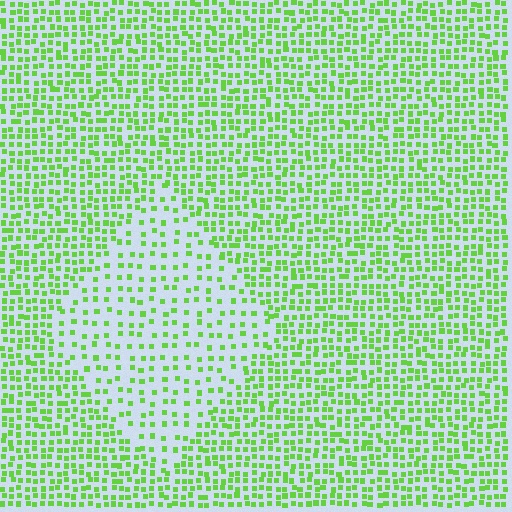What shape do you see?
I see a diamond.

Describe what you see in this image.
The image contains small lime elements arranged at two different densities. A diamond-shaped region is visible where the elements are less densely packed than the surrounding area.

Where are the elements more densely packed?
The elements are more densely packed outside the diamond boundary.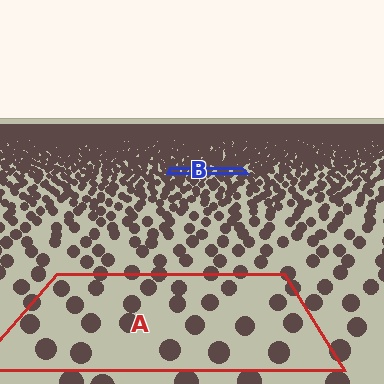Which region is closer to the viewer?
Region A is closer. The texture elements there are larger and more spread out.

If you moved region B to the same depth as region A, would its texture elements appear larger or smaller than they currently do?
They would appear larger. At a closer depth, the same texture elements are projected at a bigger on-screen size.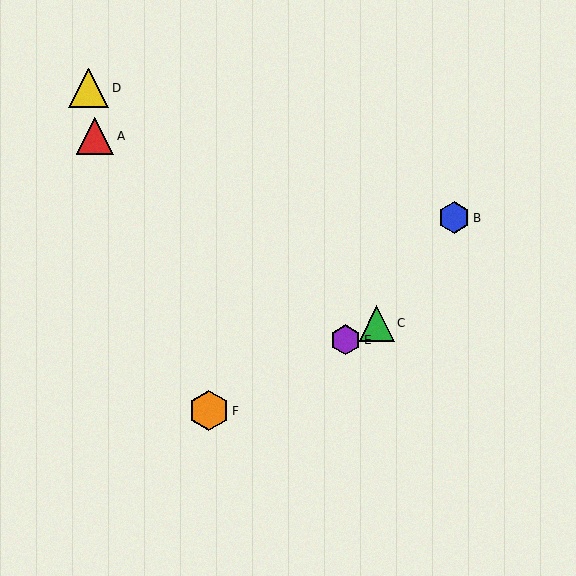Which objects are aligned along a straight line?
Objects C, E, F are aligned along a straight line.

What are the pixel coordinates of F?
Object F is at (209, 411).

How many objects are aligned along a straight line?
3 objects (C, E, F) are aligned along a straight line.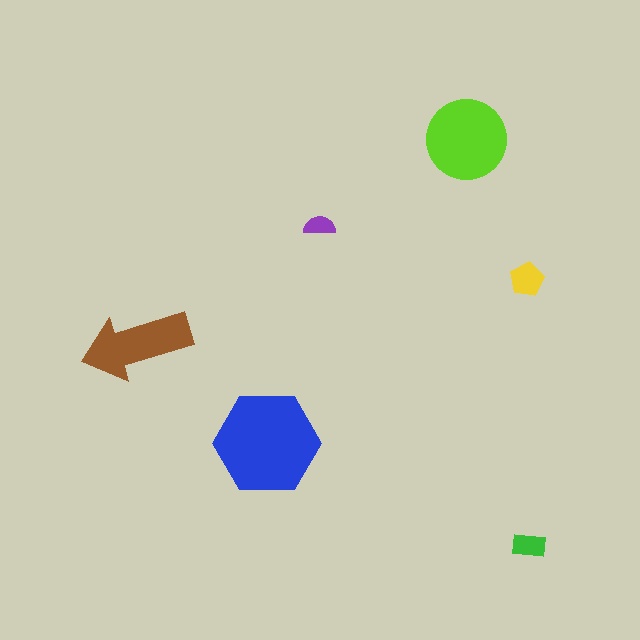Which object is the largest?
The blue hexagon.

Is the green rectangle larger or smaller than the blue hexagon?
Smaller.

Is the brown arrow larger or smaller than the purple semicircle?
Larger.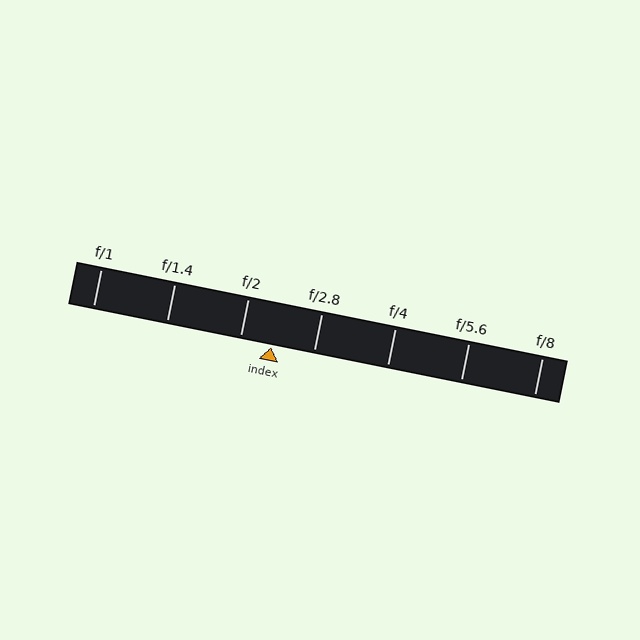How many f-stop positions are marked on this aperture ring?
There are 7 f-stop positions marked.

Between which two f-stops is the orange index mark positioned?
The index mark is between f/2 and f/2.8.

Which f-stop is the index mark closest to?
The index mark is closest to f/2.